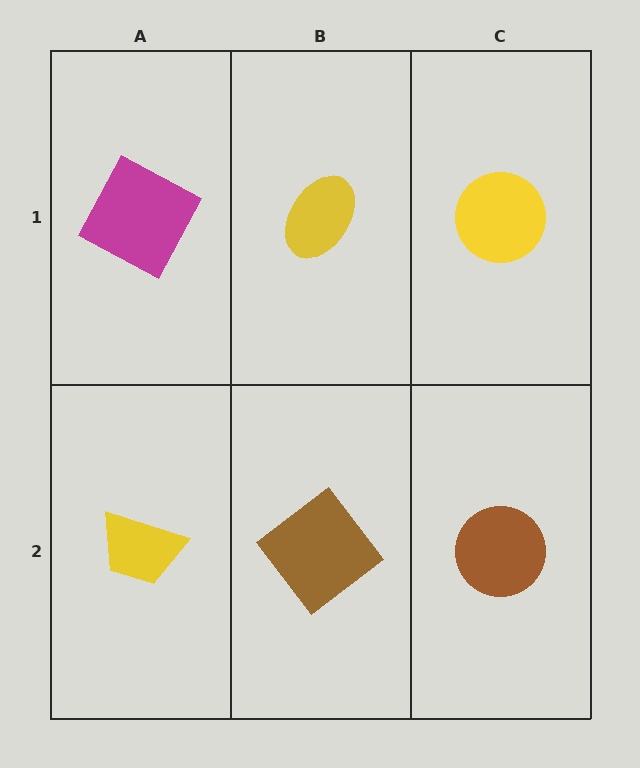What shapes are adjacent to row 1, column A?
A yellow trapezoid (row 2, column A), a yellow ellipse (row 1, column B).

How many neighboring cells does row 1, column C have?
2.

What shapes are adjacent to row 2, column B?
A yellow ellipse (row 1, column B), a yellow trapezoid (row 2, column A), a brown circle (row 2, column C).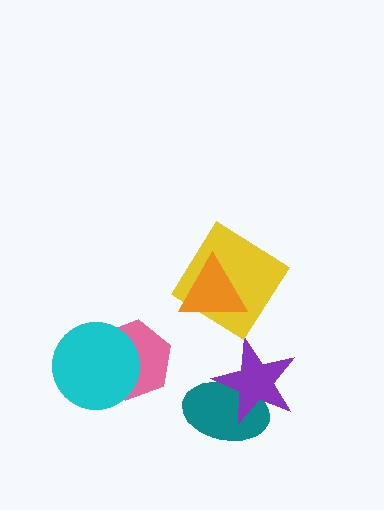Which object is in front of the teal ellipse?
The purple star is in front of the teal ellipse.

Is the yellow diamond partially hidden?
Yes, it is partially covered by another shape.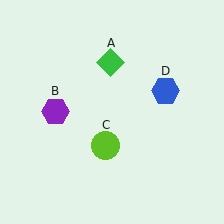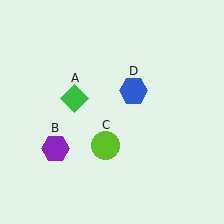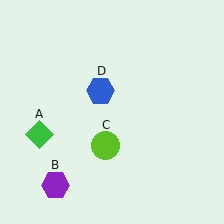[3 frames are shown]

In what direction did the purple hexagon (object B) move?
The purple hexagon (object B) moved down.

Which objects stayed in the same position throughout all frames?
Lime circle (object C) remained stationary.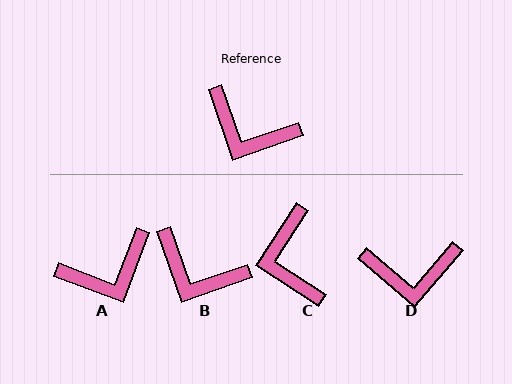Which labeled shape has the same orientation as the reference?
B.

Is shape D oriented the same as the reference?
No, it is off by about 31 degrees.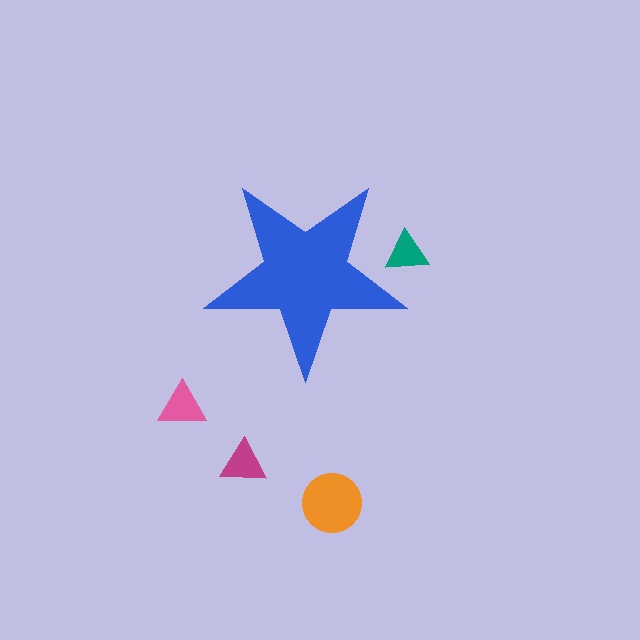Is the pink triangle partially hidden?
No, the pink triangle is fully visible.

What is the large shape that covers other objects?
A blue star.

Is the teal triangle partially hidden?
Yes, the teal triangle is partially hidden behind the blue star.